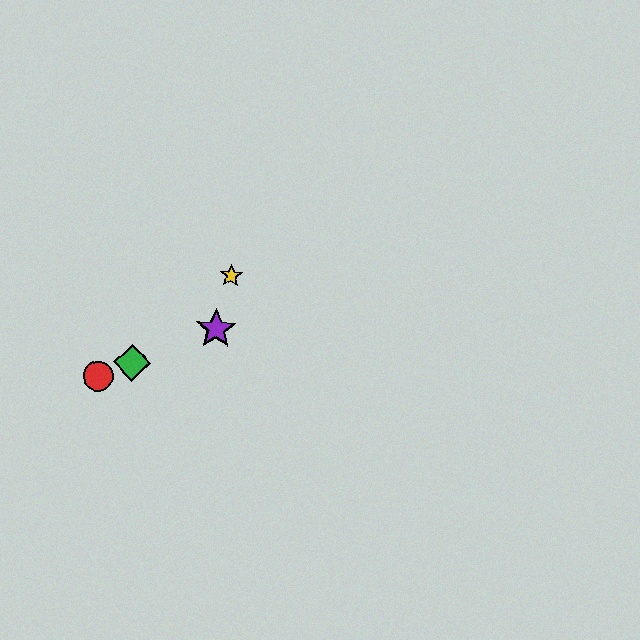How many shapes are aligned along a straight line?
4 shapes (the red circle, the blue star, the green diamond, the purple star) are aligned along a straight line.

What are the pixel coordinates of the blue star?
The blue star is at (216, 329).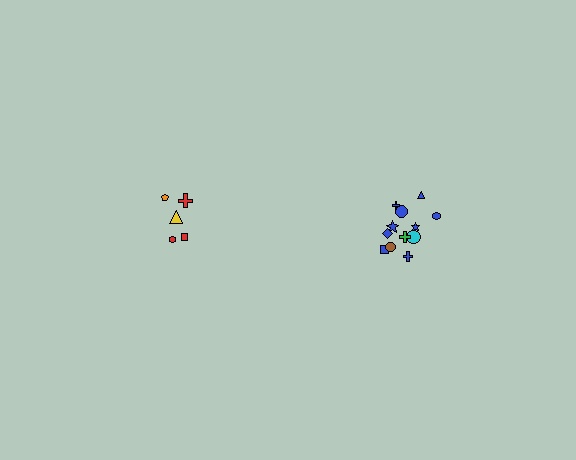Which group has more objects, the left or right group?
The right group.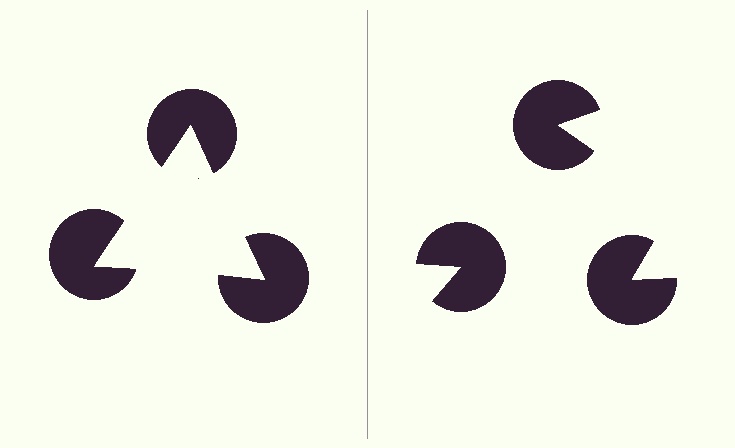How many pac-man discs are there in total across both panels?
6 — 3 on each side.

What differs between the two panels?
The pac-man discs are positioned identically on both sides; only the wedge orientations differ. On the left they align to a triangle; on the right they are misaligned.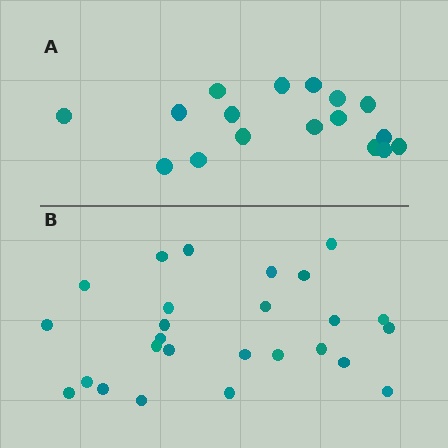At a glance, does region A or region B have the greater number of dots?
Region B (the bottom region) has more dots.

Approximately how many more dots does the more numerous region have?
Region B has roughly 8 or so more dots than region A.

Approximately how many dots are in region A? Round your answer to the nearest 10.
About 20 dots. (The exact count is 17, which rounds to 20.)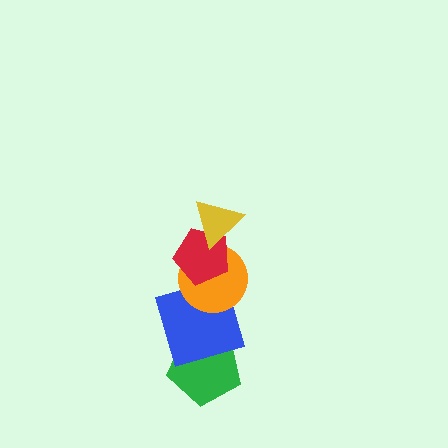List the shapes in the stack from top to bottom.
From top to bottom: the yellow triangle, the red pentagon, the orange circle, the blue square, the green pentagon.